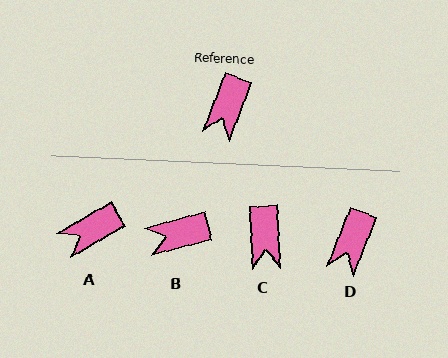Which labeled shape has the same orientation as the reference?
D.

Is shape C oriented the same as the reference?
No, it is off by about 24 degrees.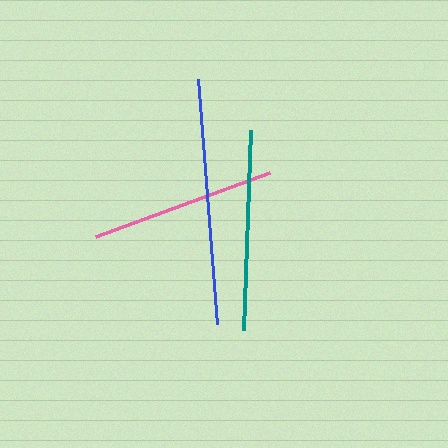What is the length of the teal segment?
The teal segment is approximately 201 pixels long.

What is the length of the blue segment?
The blue segment is approximately 246 pixels long.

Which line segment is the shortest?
The pink line is the shortest at approximately 185 pixels.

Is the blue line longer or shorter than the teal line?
The blue line is longer than the teal line.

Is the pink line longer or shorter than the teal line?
The teal line is longer than the pink line.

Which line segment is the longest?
The blue line is the longest at approximately 246 pixels.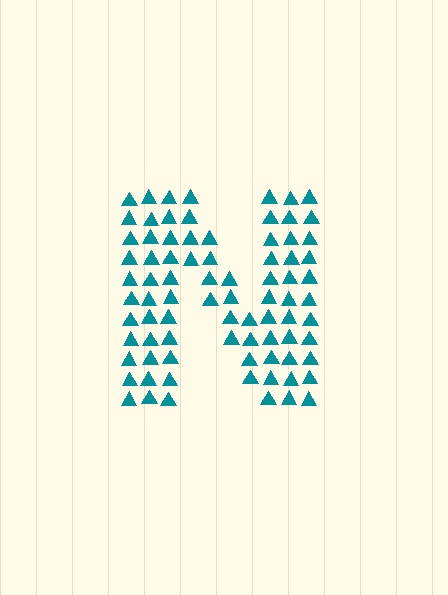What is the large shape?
The large shape is the letter N.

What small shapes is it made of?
It is made of small triangles.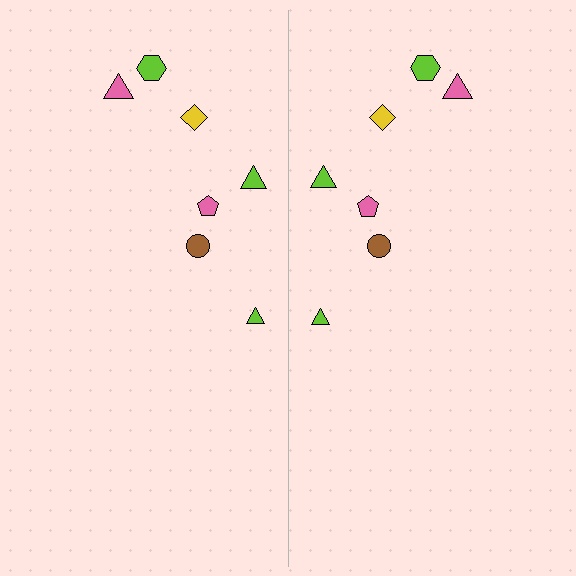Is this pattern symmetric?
Yes, this pattern has bilateral (reflection) symmetry.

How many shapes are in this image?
There are 14 shapes in this image.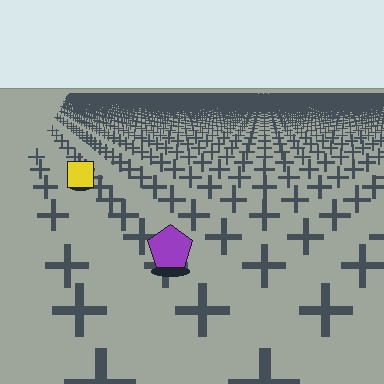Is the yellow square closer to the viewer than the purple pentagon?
No. The purple pentagon is closer — you can tell from the texture gradient: the ground texture is coarser near it.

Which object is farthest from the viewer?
The yellow square is farthest from the viewer. It appears smaller and the ground texture around it is denser.